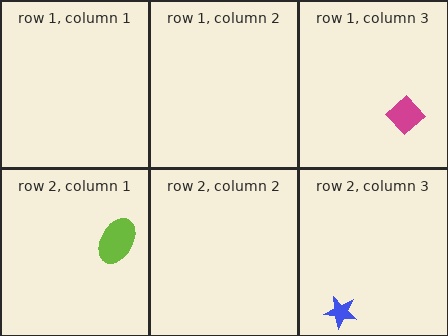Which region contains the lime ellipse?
The row 2, column 1 region.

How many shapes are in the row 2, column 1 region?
1.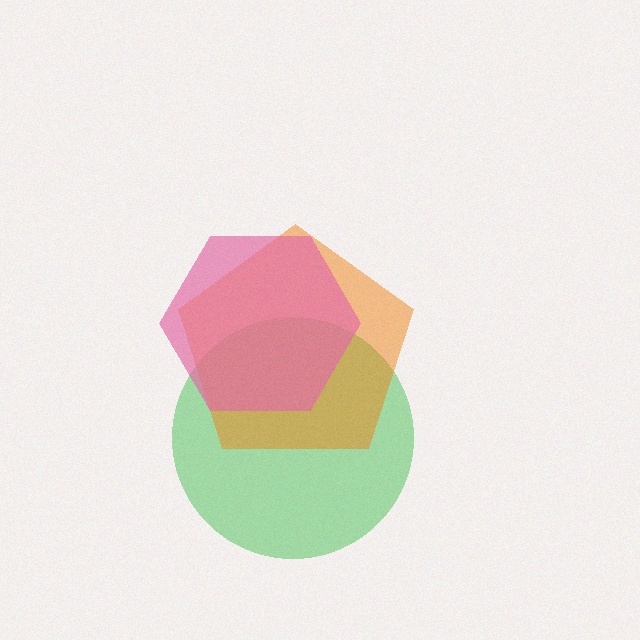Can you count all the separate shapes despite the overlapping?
Yes, there are 3 separate shapes.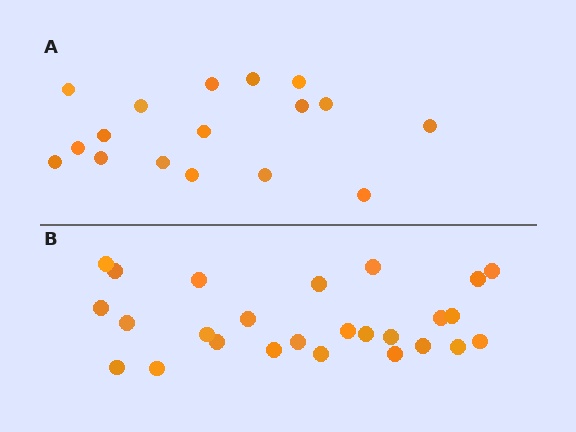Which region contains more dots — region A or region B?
Region B (the bottom region) has more dots.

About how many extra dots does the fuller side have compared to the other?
Region B has roughly 8 or so more dots than region A.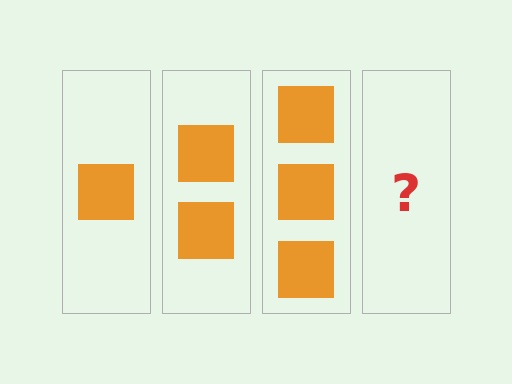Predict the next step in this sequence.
The next step is 4 squares.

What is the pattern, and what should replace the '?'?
The pattern is that each step adds one more square. The '?' should be 4 squares.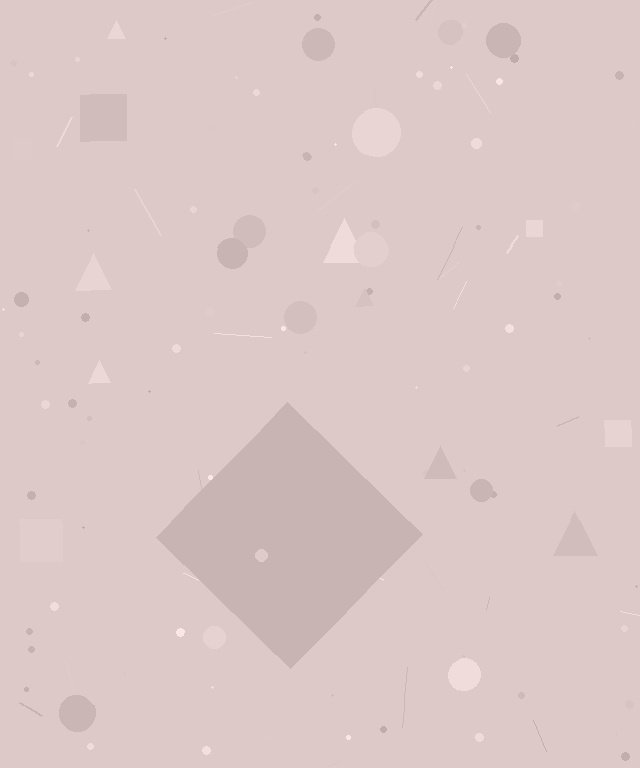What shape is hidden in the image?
A diamond is hidden in the image.